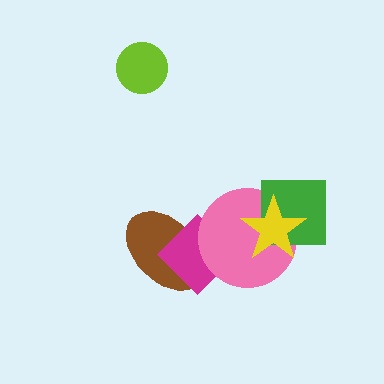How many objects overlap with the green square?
2 objects overlap with the green square.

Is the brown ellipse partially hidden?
Yes, it is partially covered by another shape.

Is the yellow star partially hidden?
No, no other shape covers it.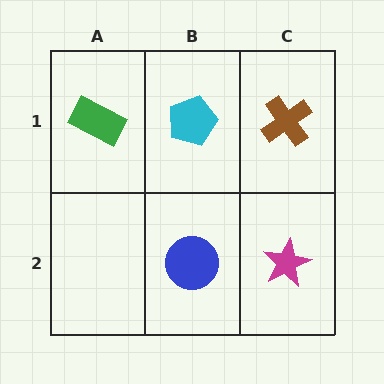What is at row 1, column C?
A brown cross.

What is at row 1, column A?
A green rectangle.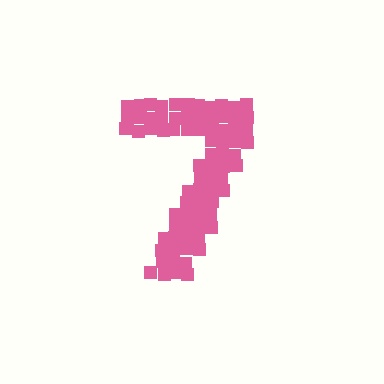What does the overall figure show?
The overall figure shows the digit 7.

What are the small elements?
The small elements are squares.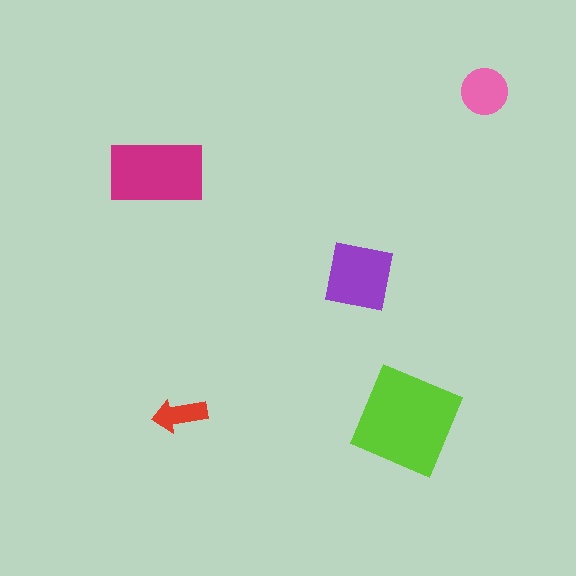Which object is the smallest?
The red arrow.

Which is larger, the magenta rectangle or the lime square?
The lime square.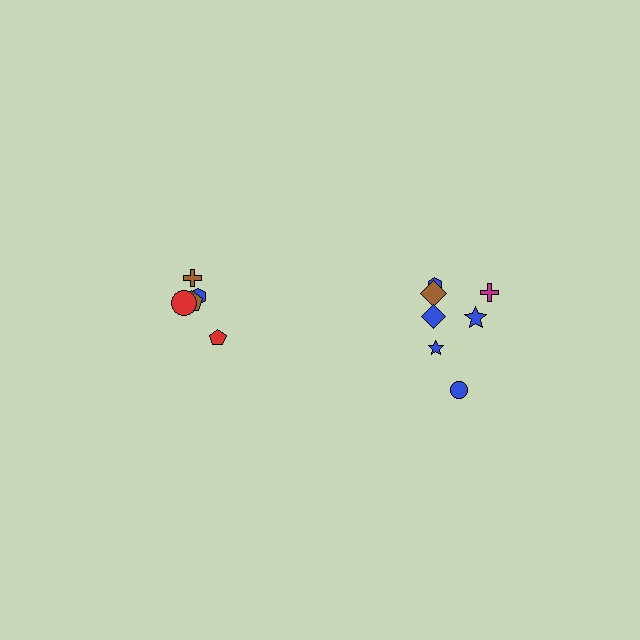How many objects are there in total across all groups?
There are 12 objects.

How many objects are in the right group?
There are 7 objects.